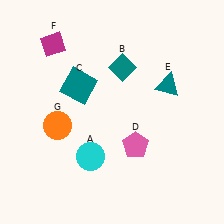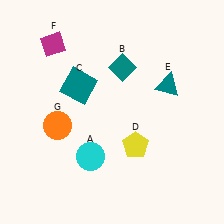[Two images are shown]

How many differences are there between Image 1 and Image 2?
There is 1 difference between the two images.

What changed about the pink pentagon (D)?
In Image 1, D is pink. In Image 2, it changed to yellow.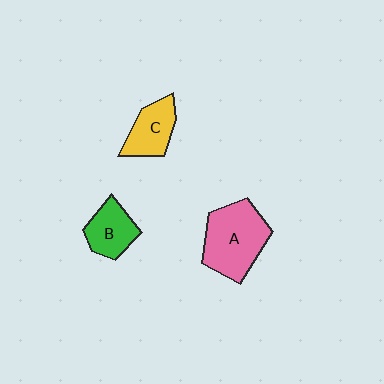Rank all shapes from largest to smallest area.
From largest to smallest: A (pink), C (yellow), B (green).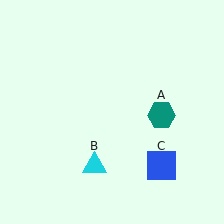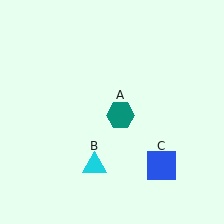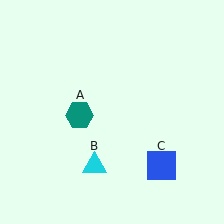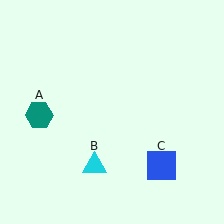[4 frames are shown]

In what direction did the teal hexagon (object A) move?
The teal hexagon (object A) moved left.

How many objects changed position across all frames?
1 object changed position: teal hexagon (object A).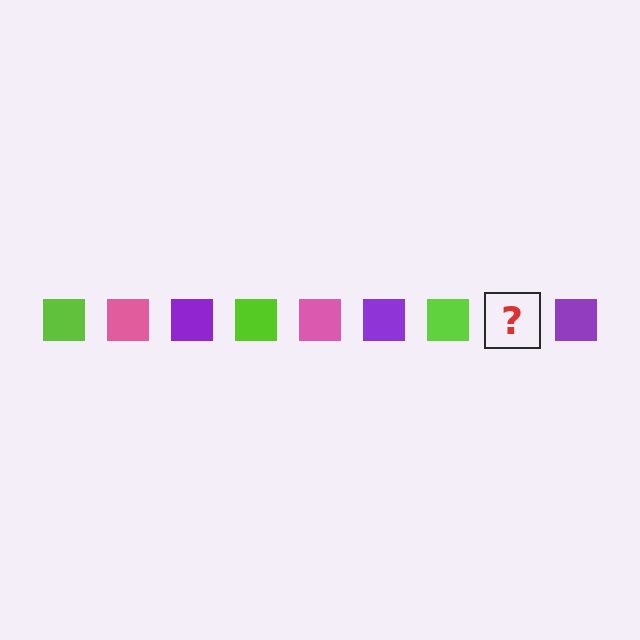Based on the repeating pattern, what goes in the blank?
The blank should be a pink square.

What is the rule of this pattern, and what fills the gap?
The rule is that the pattern cycles through lime, pink, purple squares. The gap should be filled with a pink square.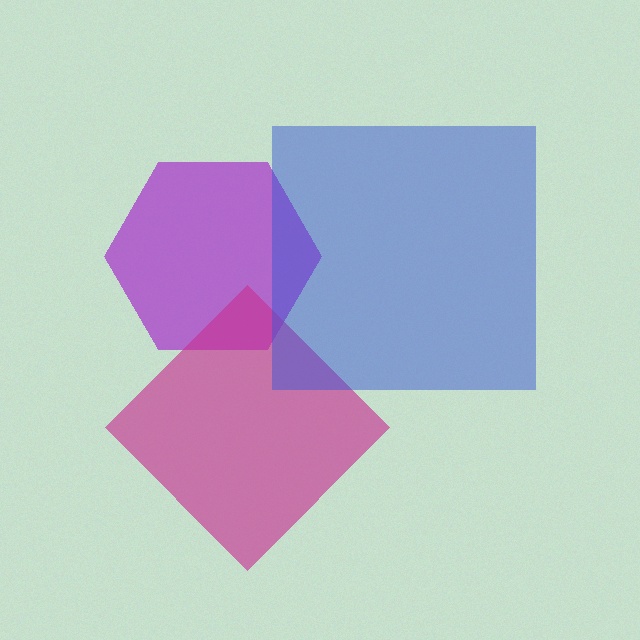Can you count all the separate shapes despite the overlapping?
Yes, there are 3 separate shapes.